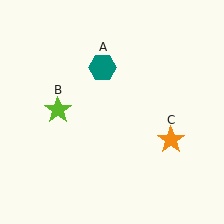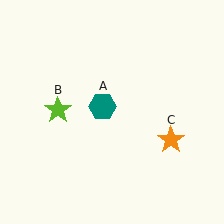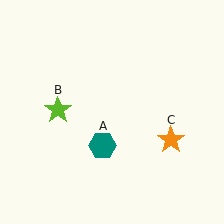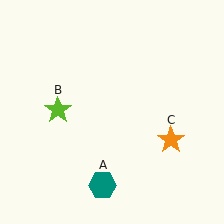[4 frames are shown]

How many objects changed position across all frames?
1 object changed position: teal hexagon (object A).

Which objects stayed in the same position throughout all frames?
Lime star (object B) and orange star (object C) remained stationary.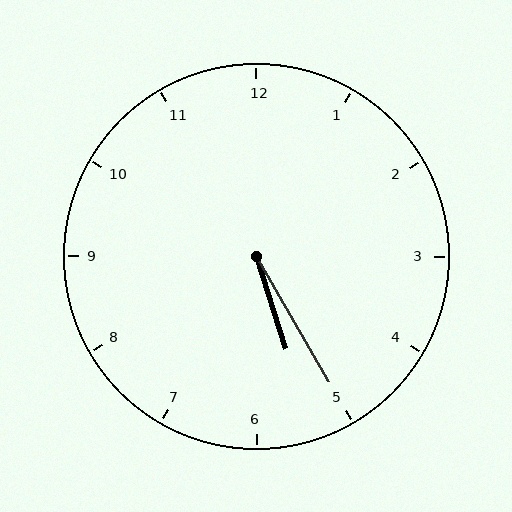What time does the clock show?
5:25.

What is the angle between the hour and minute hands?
Approximately 12 degrees.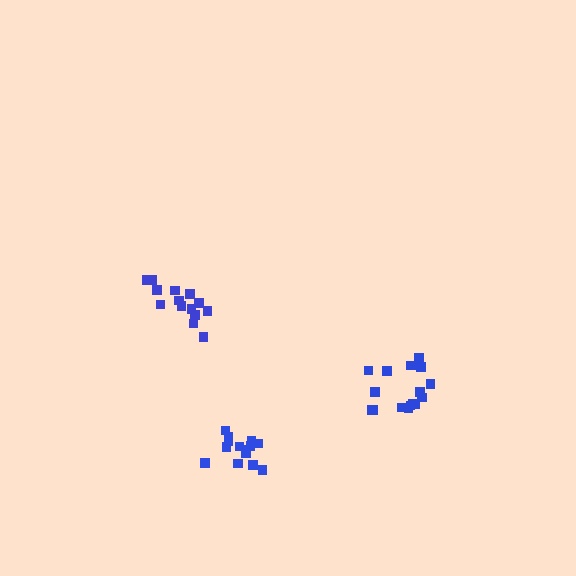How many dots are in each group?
Group 1: 14 dots, Group 2: 17 dots, Group 3: 14 dots (45 total).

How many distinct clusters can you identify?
There are 3 distinct clusters.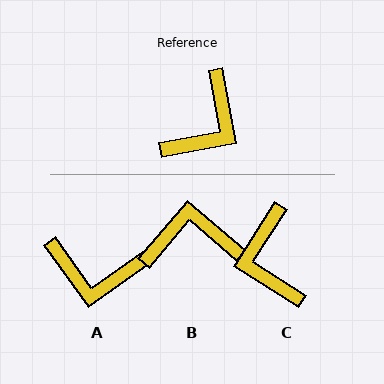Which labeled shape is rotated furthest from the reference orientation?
C, about 133 degrees away.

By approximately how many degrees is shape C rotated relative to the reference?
Approximately 133 degrees clockwise.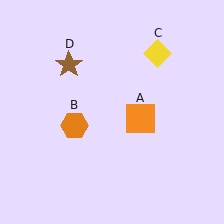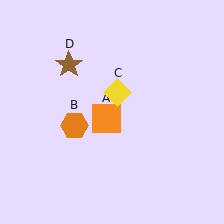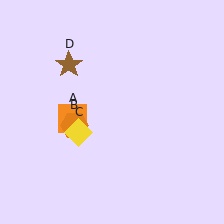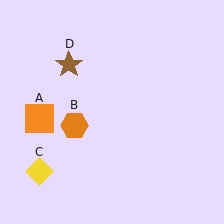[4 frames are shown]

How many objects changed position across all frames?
2 objects changed position: orange square (object A), yellow diamond (object C).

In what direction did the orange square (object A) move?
The orange square (object A) moved left.